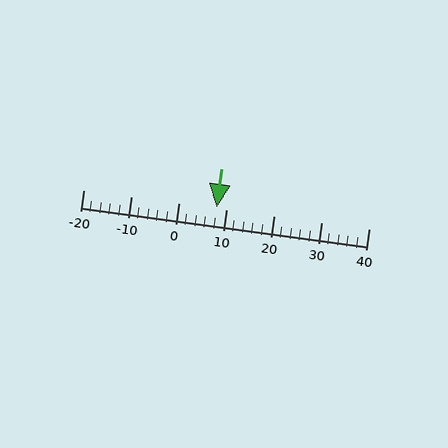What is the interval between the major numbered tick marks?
The major tick marks are spaced 10 units apart.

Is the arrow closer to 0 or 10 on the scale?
The arrow is closer to 10.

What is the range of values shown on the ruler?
The ruler shows values from -20 to 40.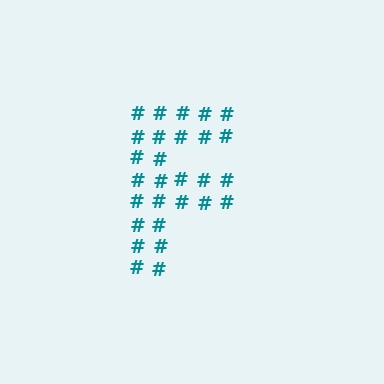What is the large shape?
The large shape is the letter F.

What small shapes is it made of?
It is made of small hash symbols.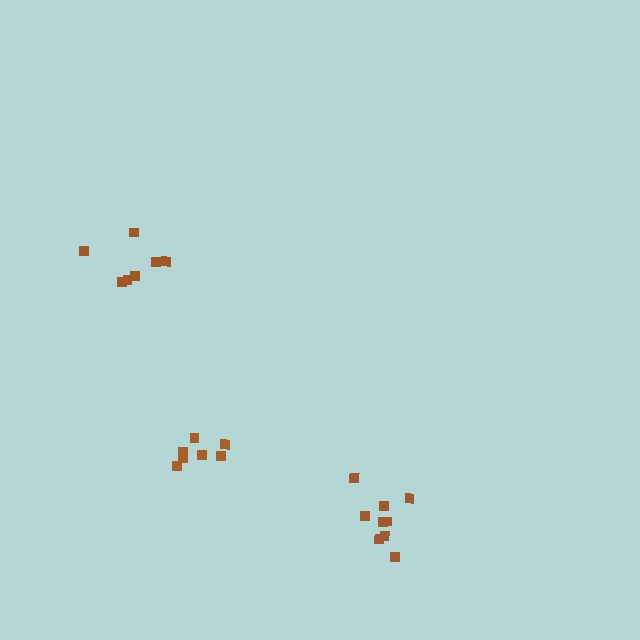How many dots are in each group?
Group 1: 9 dots, Group 2: 7 dots, Group 3: 7 dots (23 total).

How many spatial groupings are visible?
There are 3 spatial groupings.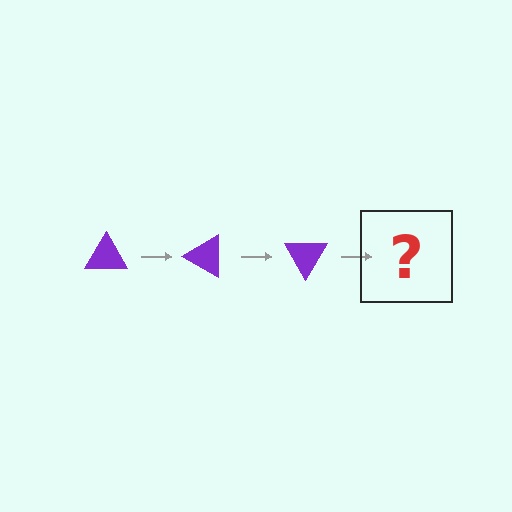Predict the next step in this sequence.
The next step is a purple triangle rotated 90 degrees.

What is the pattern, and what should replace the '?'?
The pattern is that the triangle rotates 30 degrees each step. The '?' should be a purple triangle rotated 90 degrees.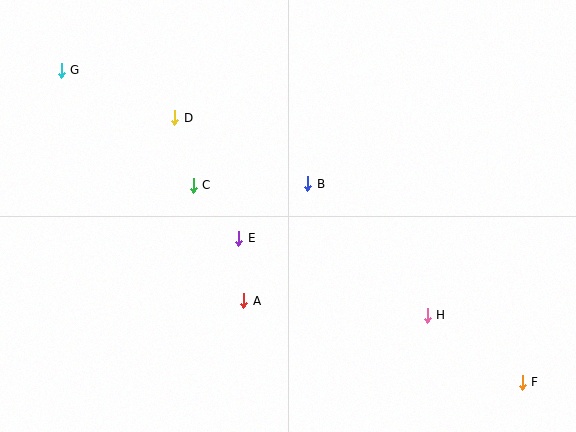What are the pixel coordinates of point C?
Point C is at (193, 185).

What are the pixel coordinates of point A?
Point A is at (244, 301).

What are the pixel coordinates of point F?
Point F is at (522, 382).